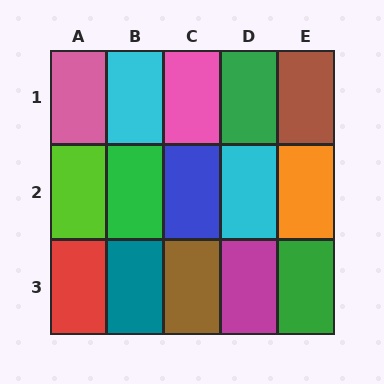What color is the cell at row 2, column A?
Lime.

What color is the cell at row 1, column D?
Green.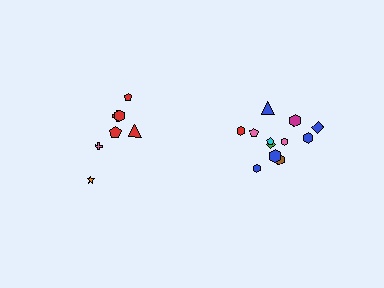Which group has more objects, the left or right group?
The right group.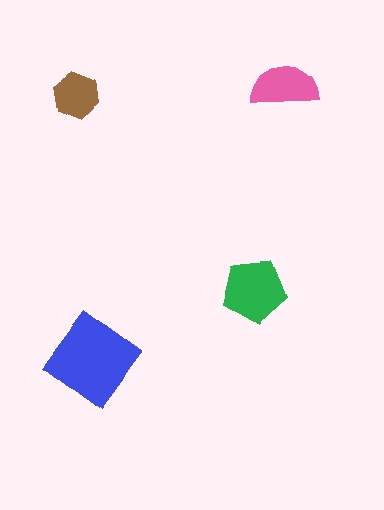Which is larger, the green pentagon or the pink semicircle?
The green pentagon.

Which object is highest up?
The pink semicircle is topmost.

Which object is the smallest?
The brown hexagon.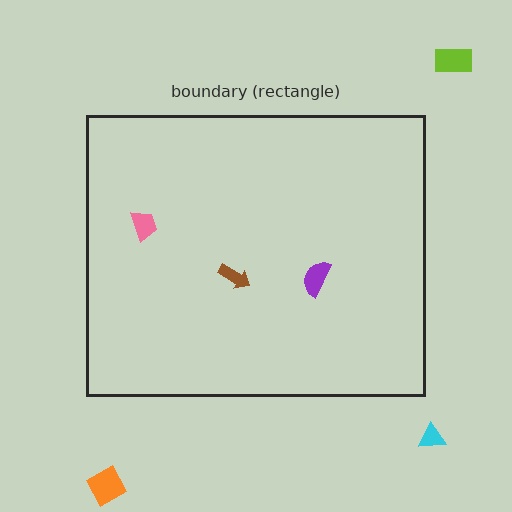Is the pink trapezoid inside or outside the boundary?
Inside.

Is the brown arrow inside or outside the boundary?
Inside.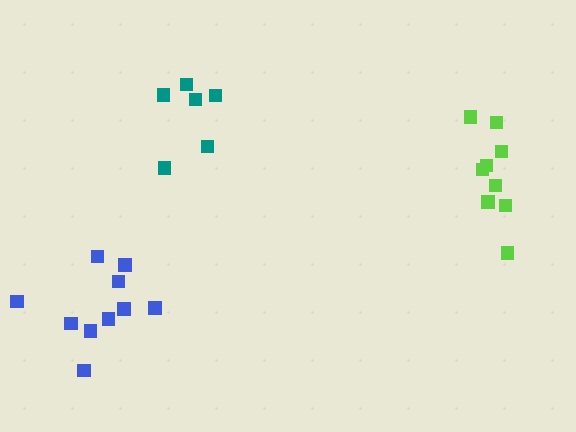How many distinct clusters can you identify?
There are 3 distinct clusters.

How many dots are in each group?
Group 1: 6 dots, Group 2: 10 dots, Group 3: 9 dots (25 total).